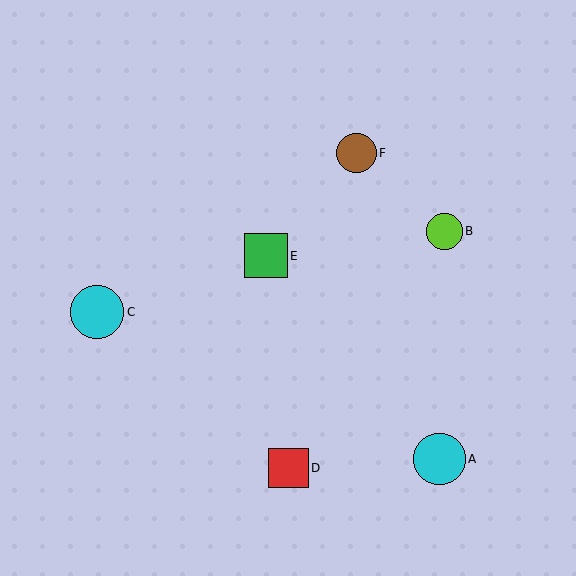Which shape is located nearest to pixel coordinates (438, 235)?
The lime circle (labeled B) at (444, 231) is nearest to that location.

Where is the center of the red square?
The center of the red square is at (288, 468).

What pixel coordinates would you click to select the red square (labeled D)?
Click at (288, 468) to select the red square D.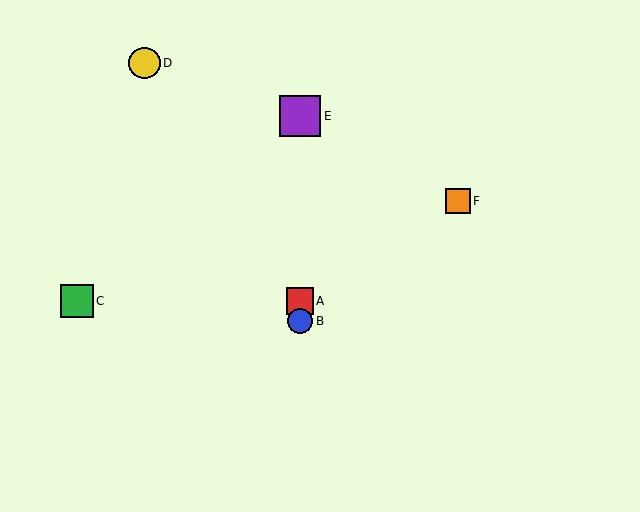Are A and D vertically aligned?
No, A is at x≈300 and D is at x≈145.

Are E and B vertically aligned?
Yes, both are at x≈300.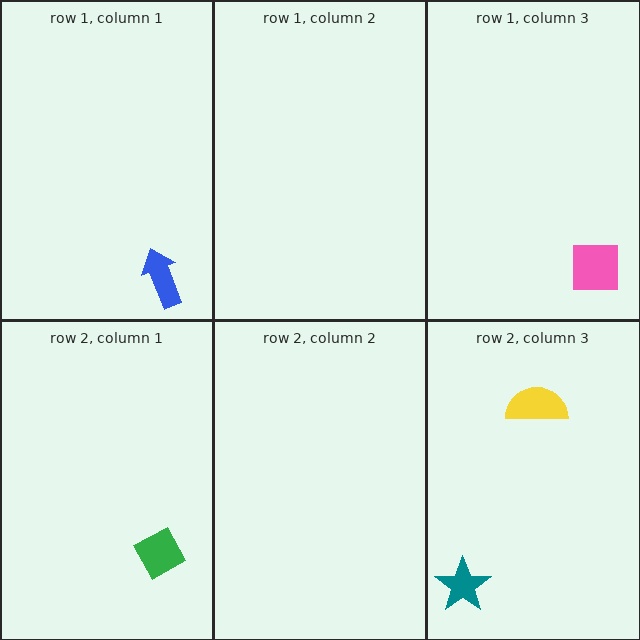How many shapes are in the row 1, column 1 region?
1.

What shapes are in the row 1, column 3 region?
The pink square.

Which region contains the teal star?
The row 2, column 3 region.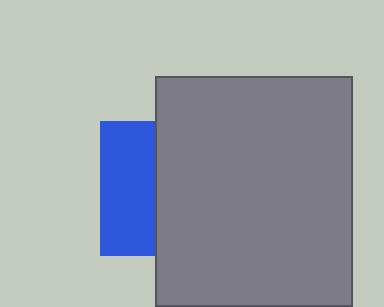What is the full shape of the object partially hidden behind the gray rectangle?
The partially hidden object is a blue square.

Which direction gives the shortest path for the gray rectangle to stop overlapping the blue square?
Moving right gives the shortest separation.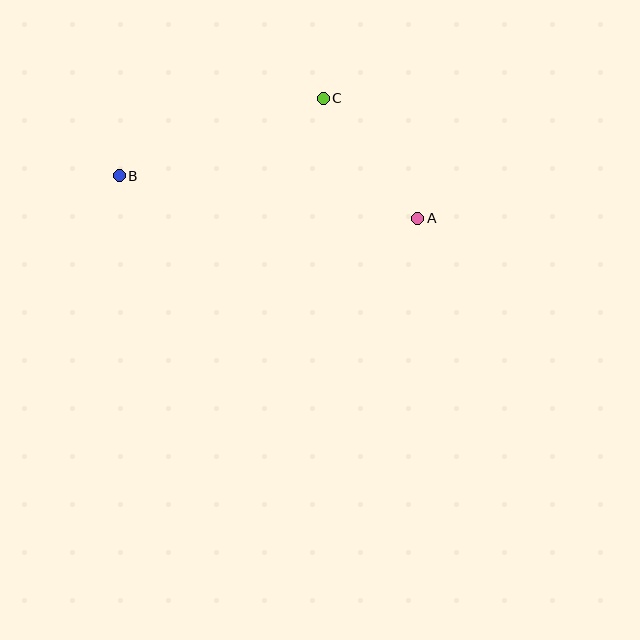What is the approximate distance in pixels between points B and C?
The distance between B and C is approximately 218 pixels.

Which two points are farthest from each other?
Points A and B are farthest from each other.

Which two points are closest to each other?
Points A and C are closest to each other.